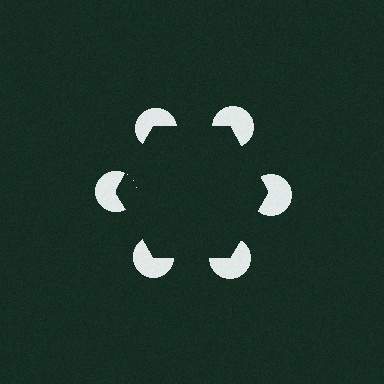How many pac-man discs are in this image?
There are 6 — one at each vertex of the illusory hexagon.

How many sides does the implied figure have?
6 sides.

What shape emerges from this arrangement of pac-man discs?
An illusory hexagon — its edges are inferred from the aligned wedge cuts in the pac-man discs, not physically drawn.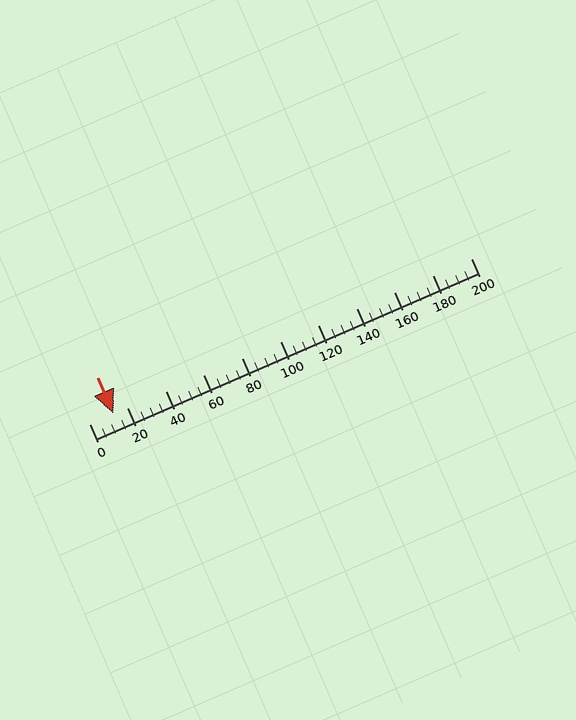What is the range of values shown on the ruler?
The ruler shows values from 0 to 200.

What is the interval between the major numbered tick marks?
The major tick marks are spaced 20 units apart.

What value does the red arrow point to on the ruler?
The red arrow points to approximately 13.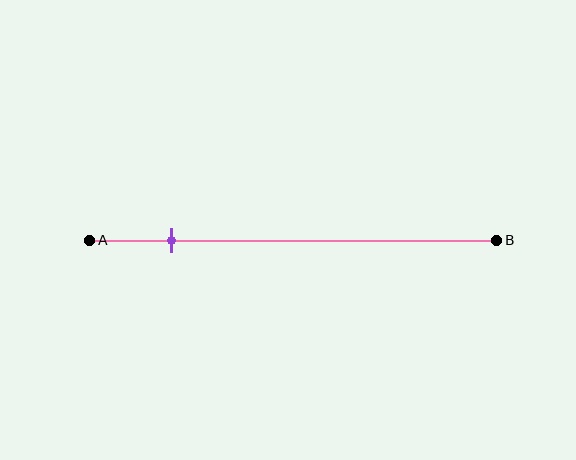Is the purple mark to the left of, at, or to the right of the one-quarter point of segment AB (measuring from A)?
The purple mark is to the left of the one-quarter point of segment AB.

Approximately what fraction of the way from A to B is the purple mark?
The purple mark is approximately 20% of the way from A to B.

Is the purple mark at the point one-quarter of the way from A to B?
No, the mark is at about 20% from A, not at the 25% one-quarter point.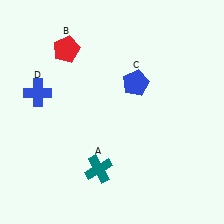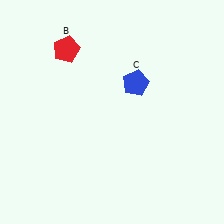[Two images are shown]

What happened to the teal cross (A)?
The teal cross (A) was removed in Image 2. It was in the bottom-left area of Image 1.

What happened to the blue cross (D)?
The blue cross (D) was removed in Image 2. It was in the top-left area of Image 1.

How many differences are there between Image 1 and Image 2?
There are 2 differences between the two images.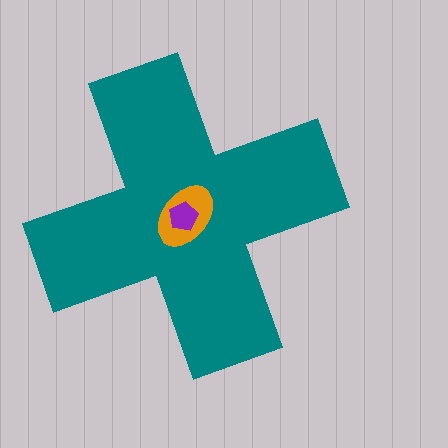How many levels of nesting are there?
3.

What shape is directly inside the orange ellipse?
The purple pentagon.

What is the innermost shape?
The purple pentagon.